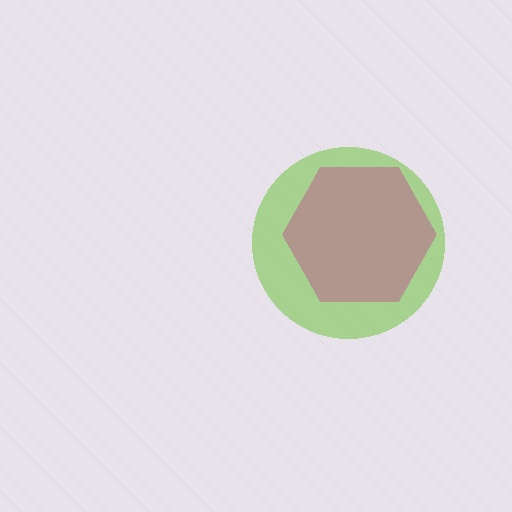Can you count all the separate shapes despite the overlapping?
Yes, there are 2 separate shapes.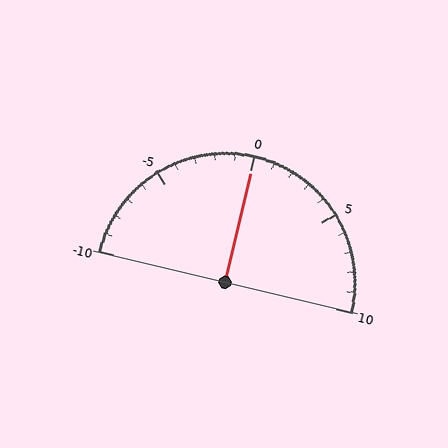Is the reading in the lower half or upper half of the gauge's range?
The reading is in the upper half of the range (-10 to 10).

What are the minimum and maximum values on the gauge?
The gauge ranges from -10 to 10.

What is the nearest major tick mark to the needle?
The nearest major tick mark is 0.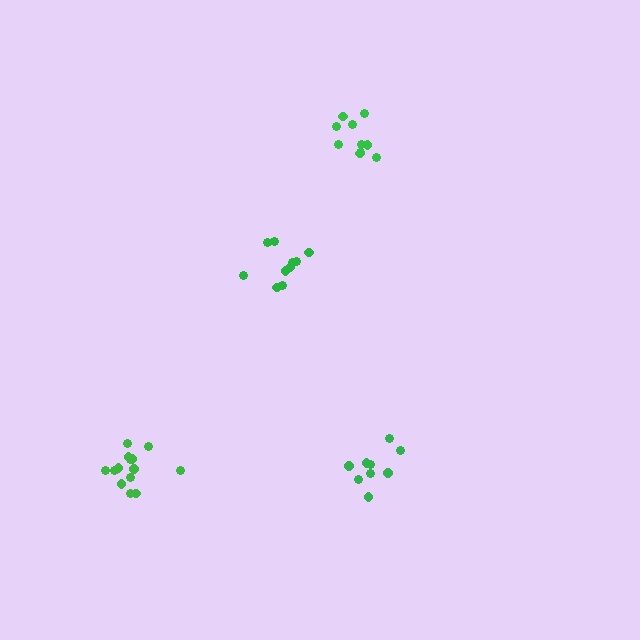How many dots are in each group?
Group 1: 10 dots, Group 2: 9 dots, Group 3: 14 dots, Group 4: 10 dots (43 total).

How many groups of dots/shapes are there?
There are 4 groups.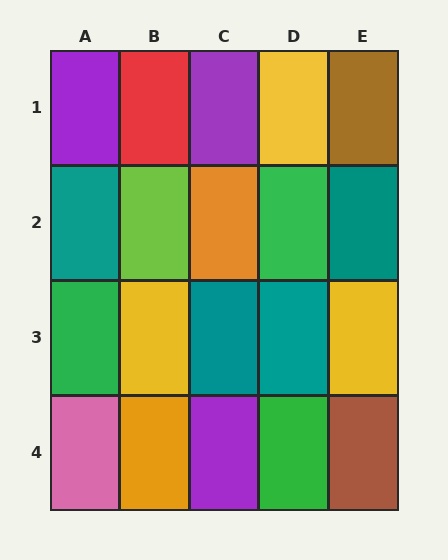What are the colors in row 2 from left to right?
Teal, lime, orange, green, teal.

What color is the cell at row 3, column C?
Teal.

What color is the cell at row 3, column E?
Yellow.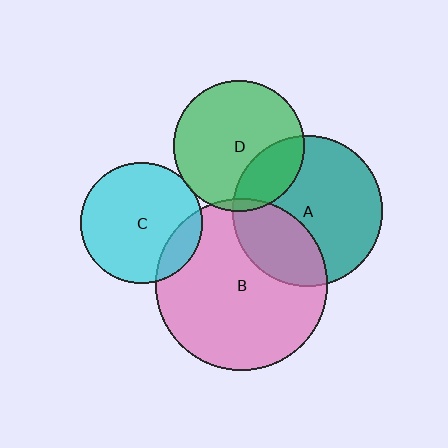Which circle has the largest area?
Circle B (pink).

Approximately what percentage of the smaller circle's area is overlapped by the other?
Approximately 25%.